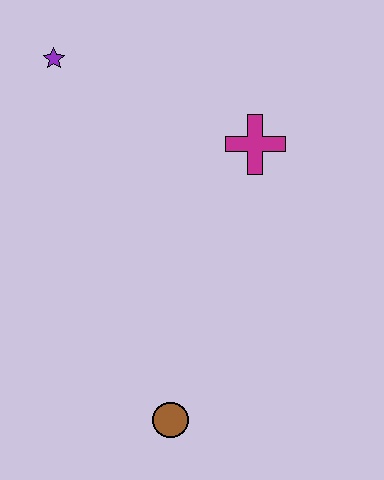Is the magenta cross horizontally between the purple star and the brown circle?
No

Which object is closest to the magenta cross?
The purple star is closest to the magenta cross.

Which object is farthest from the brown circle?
The purple star is farthest from the brown circle.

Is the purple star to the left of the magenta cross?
Yes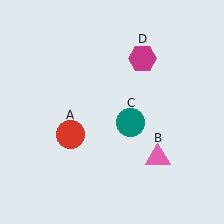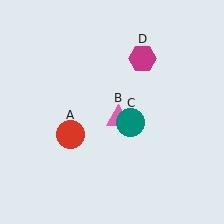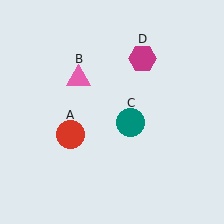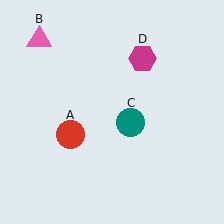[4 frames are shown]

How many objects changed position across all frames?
1 object changed position: pink triangle (object B).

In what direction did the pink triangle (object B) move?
The pink triangle (object B) moved up and to the left.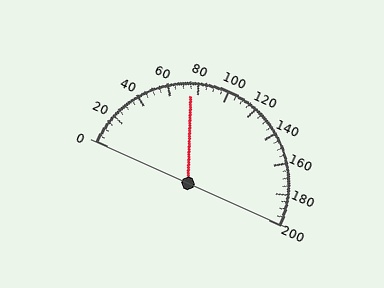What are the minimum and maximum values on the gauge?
The gauge ranges from 0 to 200.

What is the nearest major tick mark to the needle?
The nearest major tick mark is 80.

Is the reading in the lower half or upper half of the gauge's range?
The reading is in the lower half of the range (0 to 200).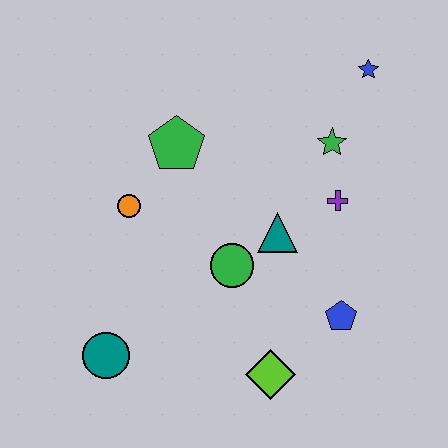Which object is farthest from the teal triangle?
The teal circle is farthest from the teal triangle.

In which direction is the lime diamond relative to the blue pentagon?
The lime diamond is to the left of the blue pentagon.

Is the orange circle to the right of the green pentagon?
No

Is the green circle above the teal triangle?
No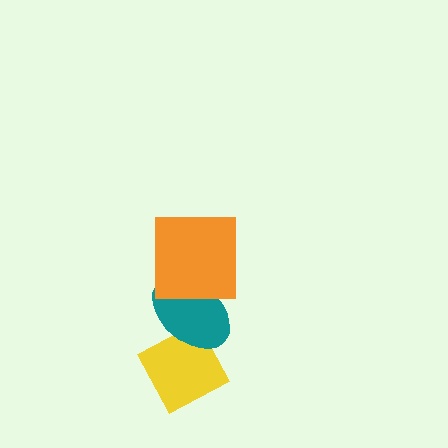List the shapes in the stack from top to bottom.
From top to bottom: the orange square, the teal ellipse, the yellow diamond.